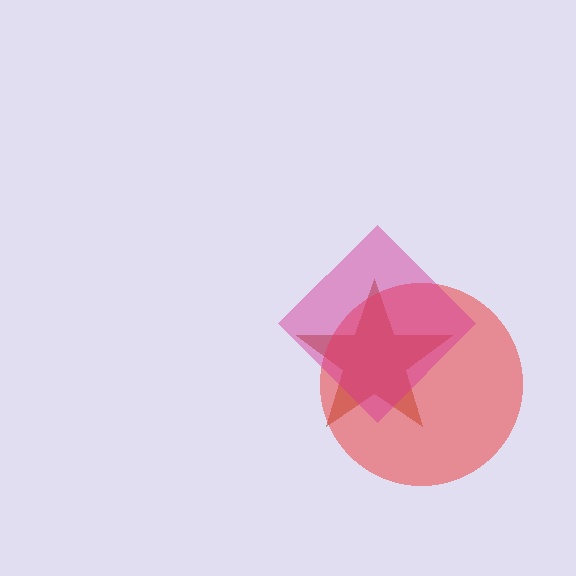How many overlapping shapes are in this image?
There are 3 overlapping shapes in the image.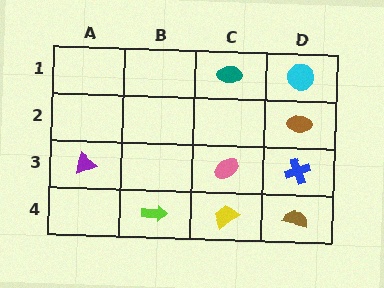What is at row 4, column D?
A brown semicircle.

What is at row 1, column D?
A cyan circle.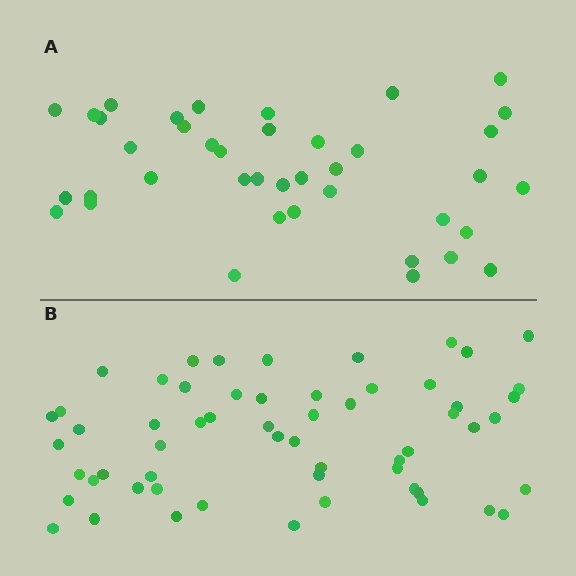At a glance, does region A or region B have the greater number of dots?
Region B (the bottom region) has more dots.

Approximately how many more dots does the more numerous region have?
Region B has approximately 20 more dots than region A.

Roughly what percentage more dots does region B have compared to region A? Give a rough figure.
About 45% more.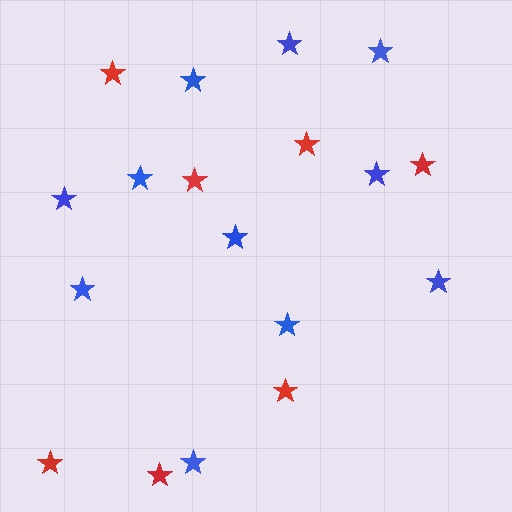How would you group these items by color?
There are 2 groups: one group of red stars (7) and one group of blue stars (11).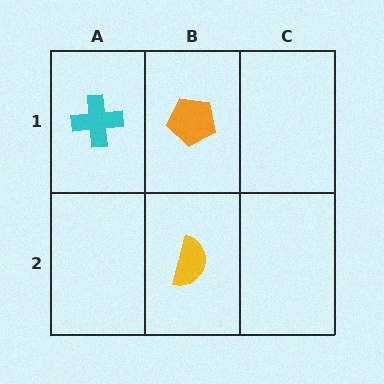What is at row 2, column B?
A yellow semicircle.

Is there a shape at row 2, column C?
No, that cell is empty.